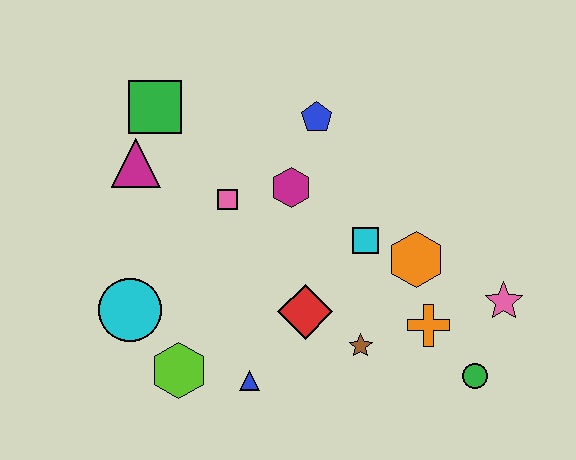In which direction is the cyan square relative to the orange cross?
The cyan square is above the orange cross.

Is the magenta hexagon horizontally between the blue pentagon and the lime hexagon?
Yes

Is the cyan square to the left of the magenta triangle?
No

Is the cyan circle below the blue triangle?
No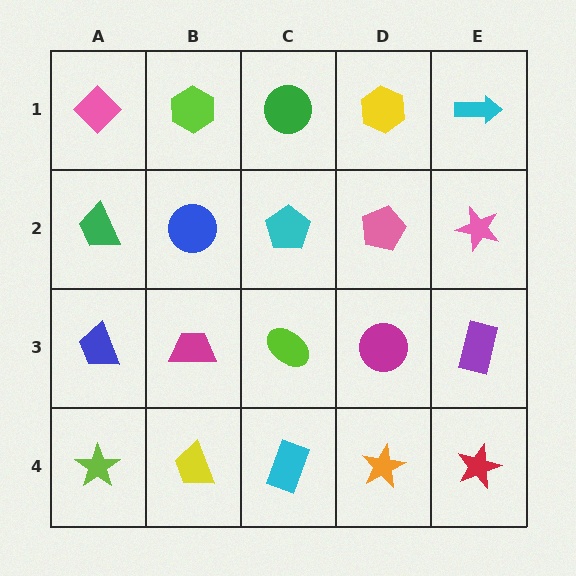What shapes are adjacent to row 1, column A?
A green trapezoid (row 2, column A), a lime hexagon (row 1, column B).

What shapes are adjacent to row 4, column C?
A lime ellipse (row 3, column C), a yellow trapezoid (row 4, column B), an orange star (row 4, column D).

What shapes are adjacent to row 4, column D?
A magenta circle (row 3, column D), a cyan rectangle (row 4, column C), a red star (row 4, column E).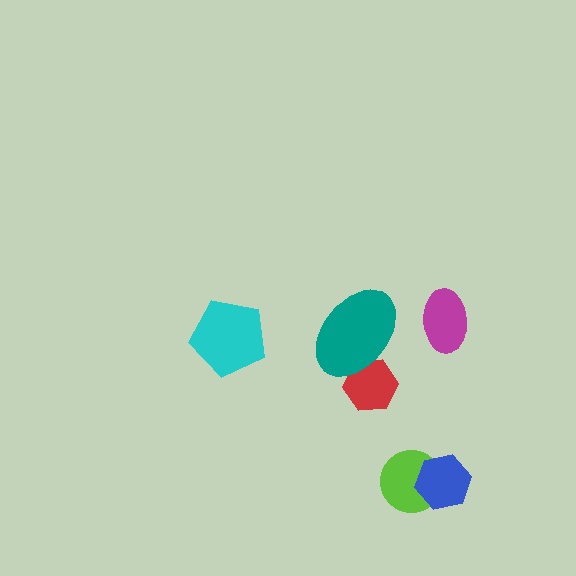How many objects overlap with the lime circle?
1 object overlaps with the lime circle.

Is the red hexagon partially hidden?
Yes, it is partially covered by another shape.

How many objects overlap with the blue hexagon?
1 object overlaps with the blue hexagon.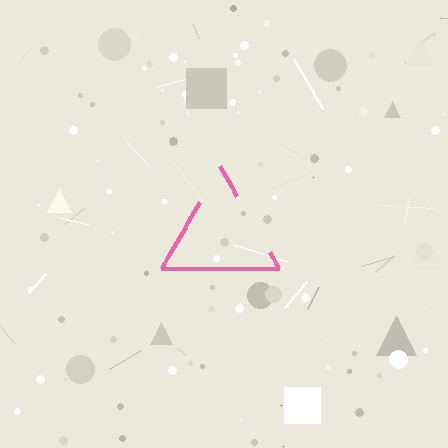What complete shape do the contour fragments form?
The contour fragments form a triangle.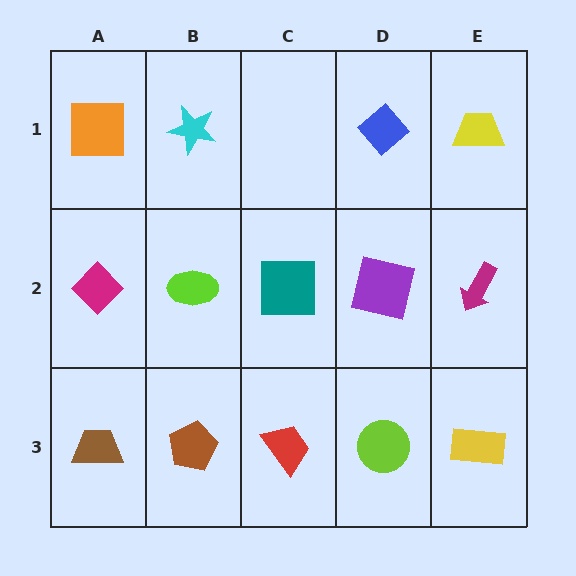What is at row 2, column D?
A purple square.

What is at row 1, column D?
A blue diamond.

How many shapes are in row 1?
4 shapes.